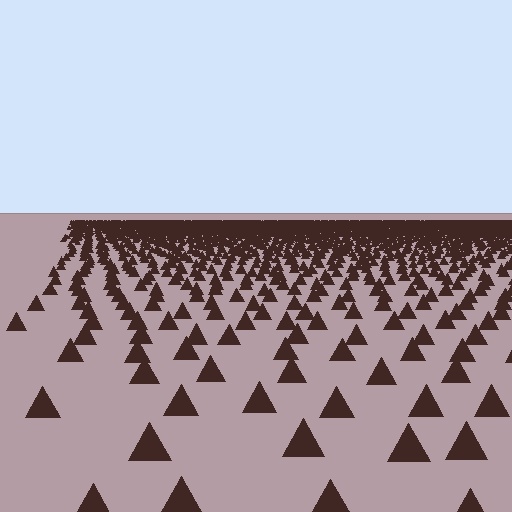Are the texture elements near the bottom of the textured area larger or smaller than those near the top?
Larger. Near the bottom, elements are closer to the viewer and appear at a bigger on-screen size.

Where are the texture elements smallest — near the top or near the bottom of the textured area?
Near the top.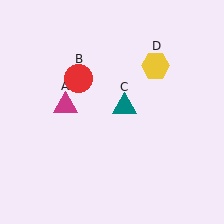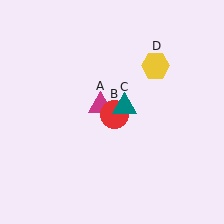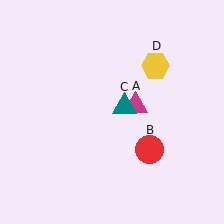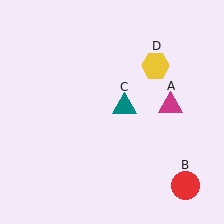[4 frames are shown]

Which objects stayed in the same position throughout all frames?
Teal triangle (object C) and yellow hexagon (object D) remained stationary.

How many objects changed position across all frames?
2 objects changed position: magenta triangle (object A), red circle (object B).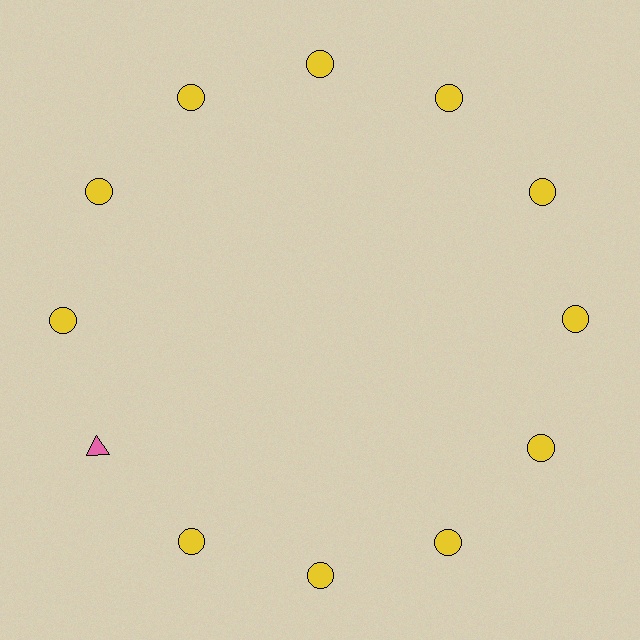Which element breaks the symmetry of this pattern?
The pink triangle at roughly the 8 o'clock position breaks the symmetry. All other shapes are yellow circles.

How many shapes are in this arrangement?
There are 12 shapes arranged in a ring pattern.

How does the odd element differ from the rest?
It differs in both color (pink instead of yellow) and shape (triangle instead of circle).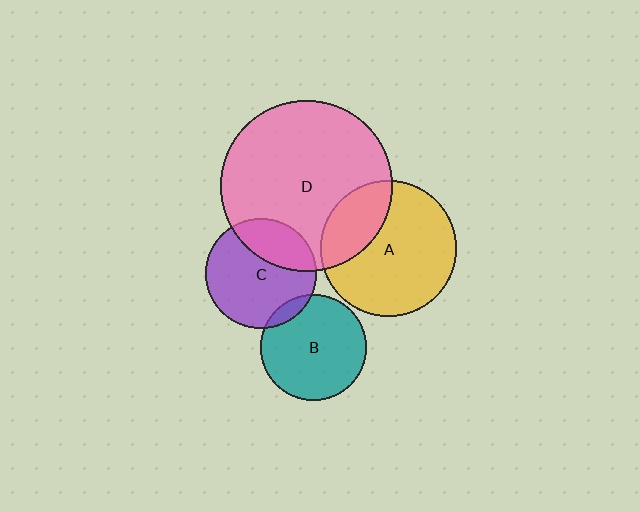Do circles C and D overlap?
Yes.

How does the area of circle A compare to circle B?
Approximately 1.7 times.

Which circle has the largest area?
Circle D (pink).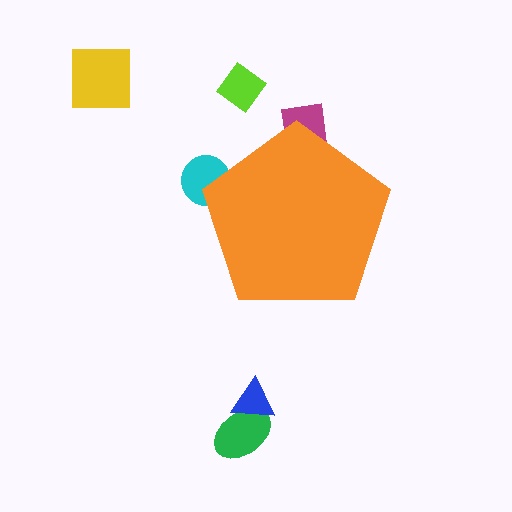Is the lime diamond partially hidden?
No, the lime diamond is fully visible.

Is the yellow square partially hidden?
No, the yellow square is fully visible.